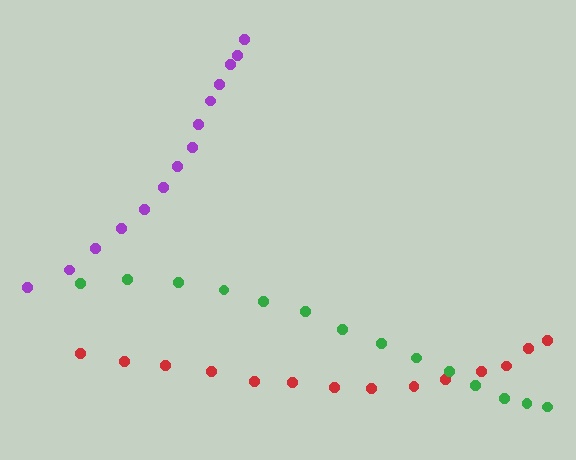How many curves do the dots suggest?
There are 3 distinct paths.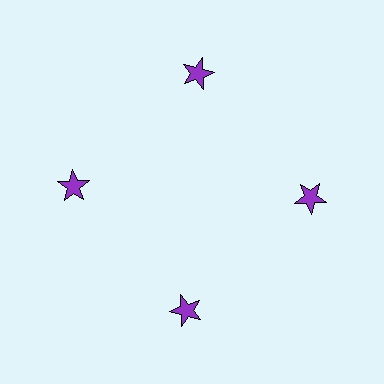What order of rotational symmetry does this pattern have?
This pattern has 4-fold rotational symmetry.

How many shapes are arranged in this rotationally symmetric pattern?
There are 4 shapes, arranged in 4 groups of 1.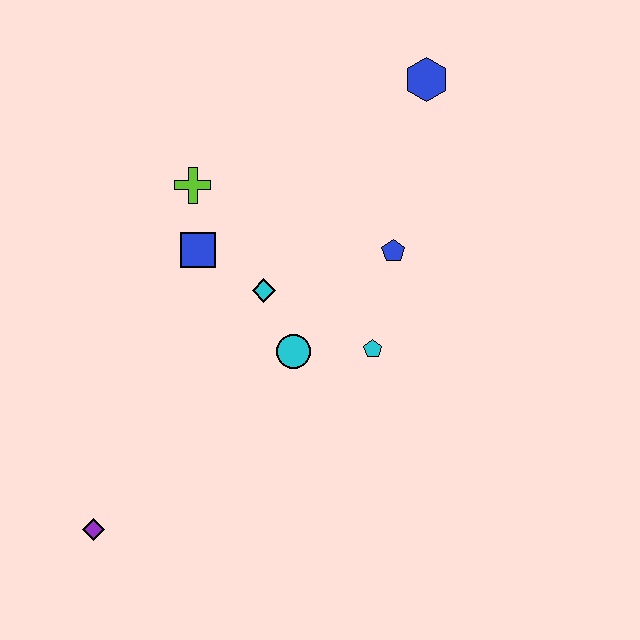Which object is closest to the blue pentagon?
The cyan pentagon is closest to the blue pentagon.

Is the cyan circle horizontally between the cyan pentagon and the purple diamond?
Yes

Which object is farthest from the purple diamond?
The blue hexagon is farthest from the purple diamond.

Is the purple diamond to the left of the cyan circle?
Yes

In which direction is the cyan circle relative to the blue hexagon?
The cyan circle is below the blue hexagon.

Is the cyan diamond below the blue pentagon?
Yes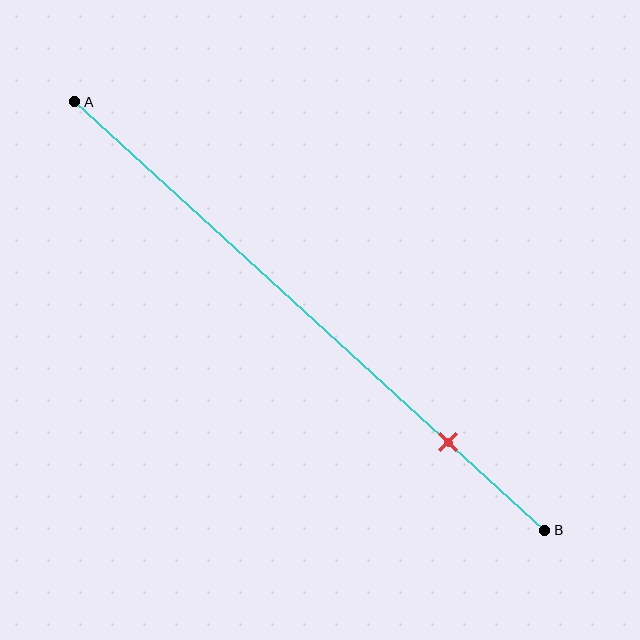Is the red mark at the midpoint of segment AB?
No, the mark is at about 80% from A, not at the 50% midpoint.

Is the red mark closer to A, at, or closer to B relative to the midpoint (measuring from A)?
The red mark is closer to point B than the midpoint of segment AB.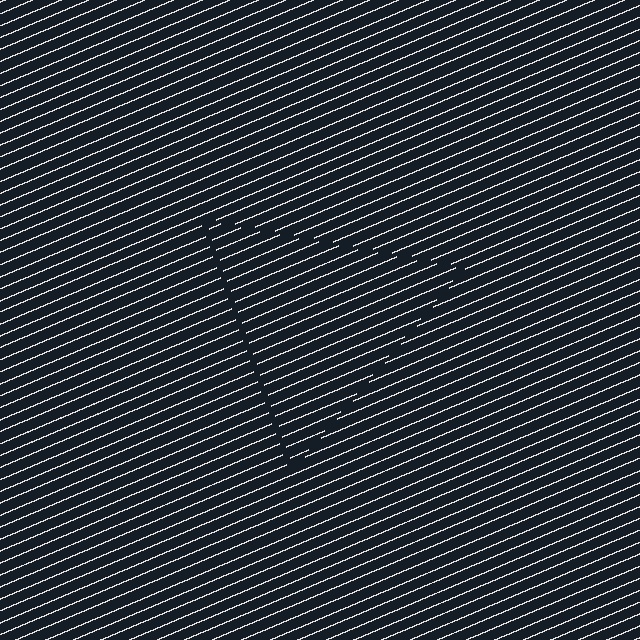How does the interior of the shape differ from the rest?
The interior of the shape contains the same grating, shifted by half a period — the contour is defined by the phase discontinuity where line-ends from the inner and outer gratings abut.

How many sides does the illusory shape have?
3 sides — the line-ends trace a triangle.